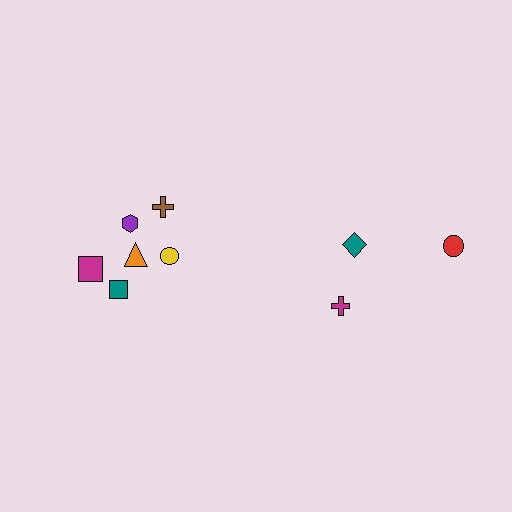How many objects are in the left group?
There are 6 objects.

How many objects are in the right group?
There are 3 objects.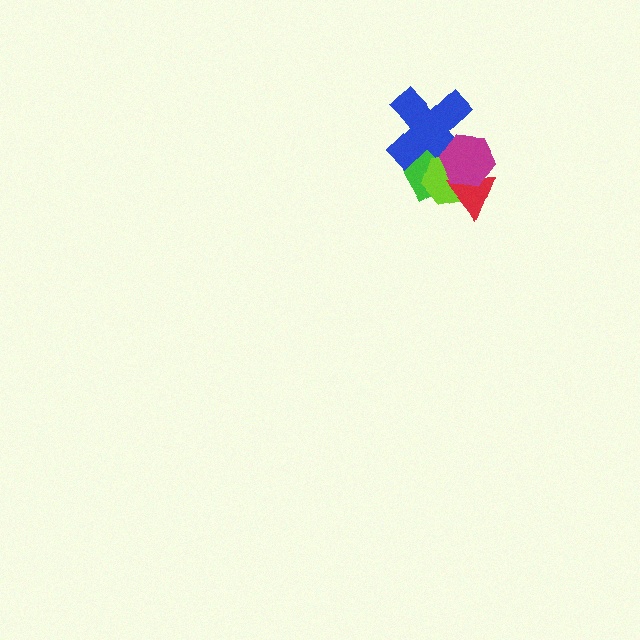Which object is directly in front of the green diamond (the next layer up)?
The blue cross is directly in front of the green diamond.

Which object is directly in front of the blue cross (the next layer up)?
The lime hexagon is directly in front of the blue cross.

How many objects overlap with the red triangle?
3 objects overlap with the red triangle.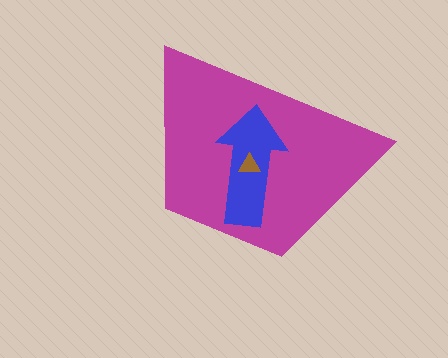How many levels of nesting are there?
3.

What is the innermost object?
The brown triangle.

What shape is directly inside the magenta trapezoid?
The blue arrow.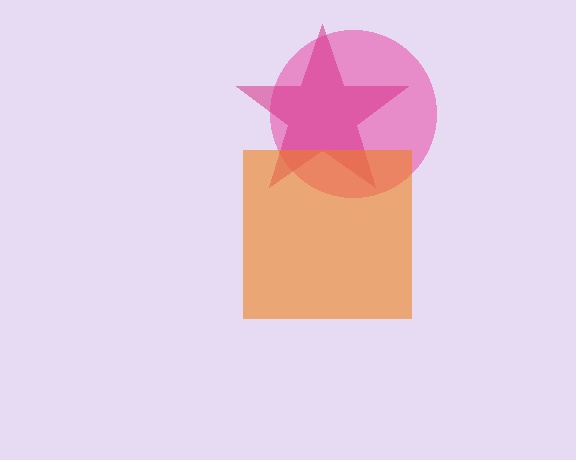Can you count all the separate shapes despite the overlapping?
Yes, there are 3 separate shapes.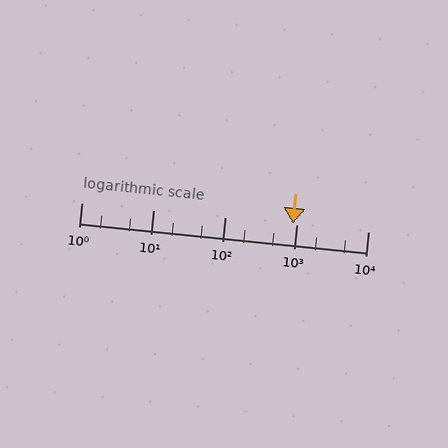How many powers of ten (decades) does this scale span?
The scale spans 4 decades, from 1 to 10000.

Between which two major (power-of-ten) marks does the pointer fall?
The pointer is between 100 and 1000.